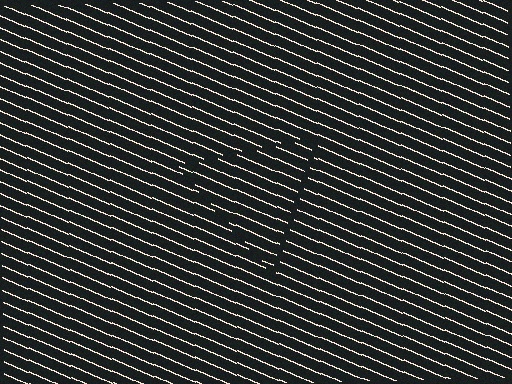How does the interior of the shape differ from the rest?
The interior of the shape contains the same grating, shifted by half a period — the contour is defined by the phase discontinuity where line-ends from the inner and outer gratings abut.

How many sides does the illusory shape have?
3 sides — the line-ends trace a triangle.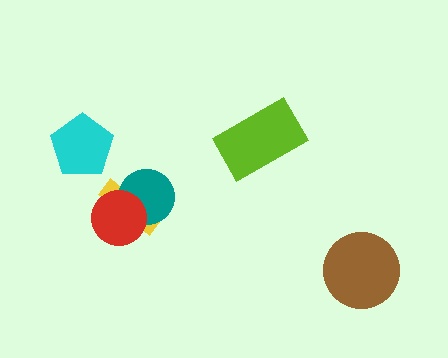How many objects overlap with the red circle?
2 objects overlap with the red circle.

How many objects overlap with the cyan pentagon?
0 objects overlap with the cyan pentagon.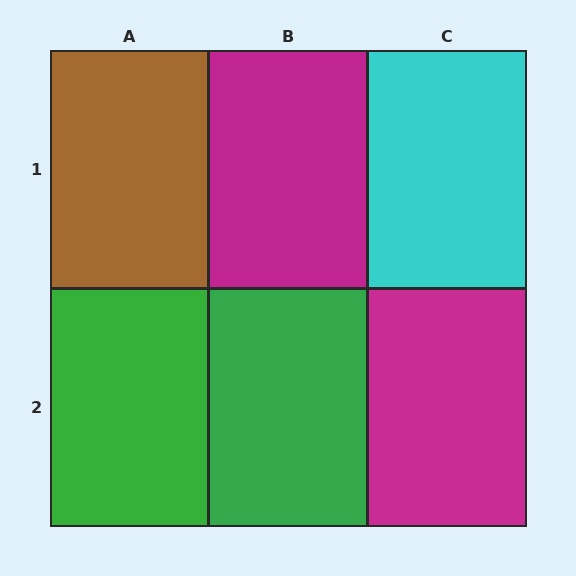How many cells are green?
2 cells are green.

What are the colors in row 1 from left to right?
Brown, magenta, cyan.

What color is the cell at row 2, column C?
Magenta.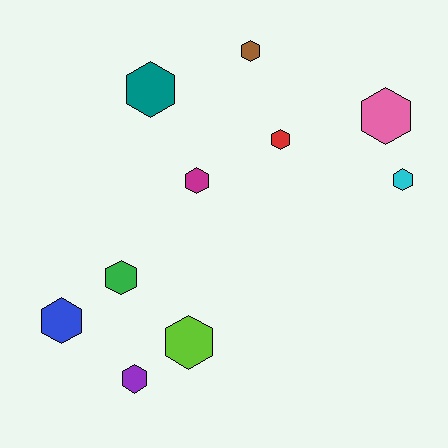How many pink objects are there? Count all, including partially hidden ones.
There is 1 pink object.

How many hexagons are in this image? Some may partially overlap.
There are 10 hexagons.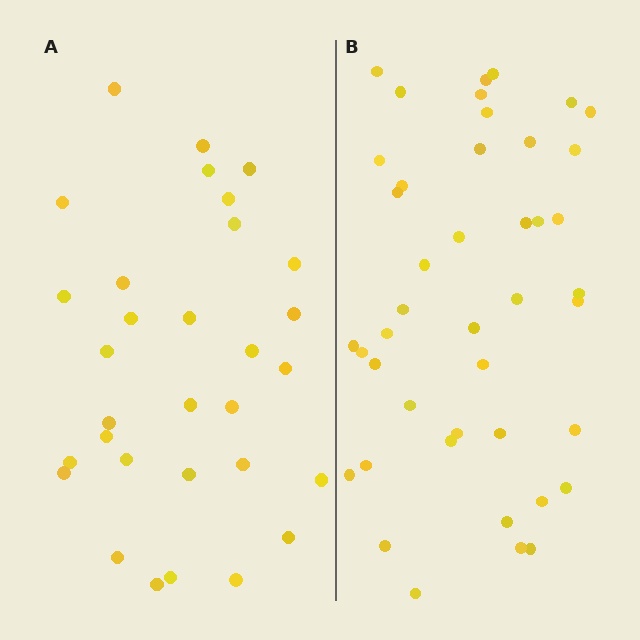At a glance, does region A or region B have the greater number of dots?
Region B (the right region) has more dots.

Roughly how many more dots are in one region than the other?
Region B has roughly 12 or so more dots than region A.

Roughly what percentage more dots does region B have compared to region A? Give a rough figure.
About 40% more.